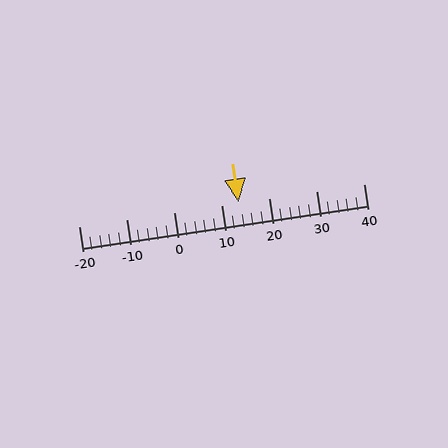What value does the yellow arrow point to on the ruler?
The yellow arrow points to approximately 14.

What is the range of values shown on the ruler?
The ruler shows values from -20 to 40.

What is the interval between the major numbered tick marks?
The major tick marks are spaced 10 units apart.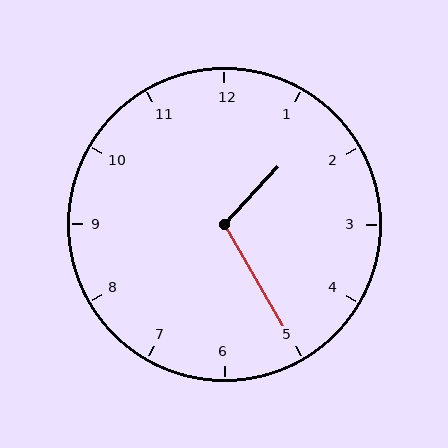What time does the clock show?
1:25.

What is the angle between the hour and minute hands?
Approximately 108 degrees.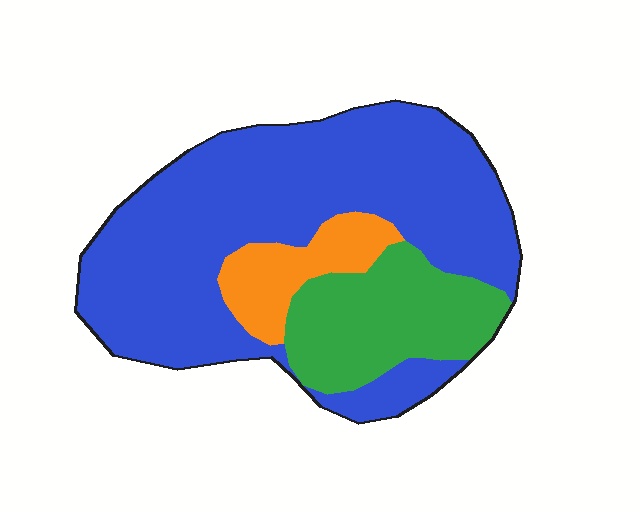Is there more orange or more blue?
Blue.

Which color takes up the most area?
Blue, at roughly 70%.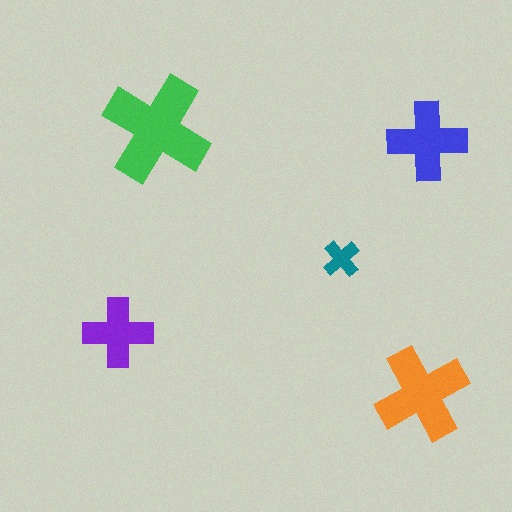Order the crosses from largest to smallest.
the green one, the orange one, the blue one, the purple one, the teal one.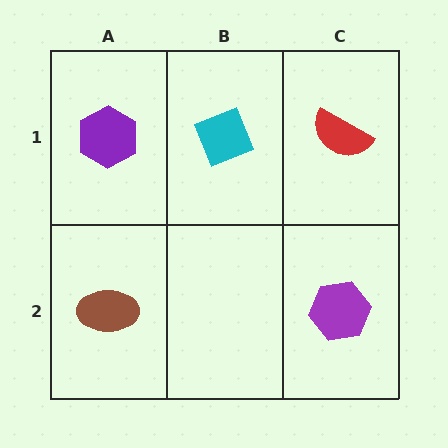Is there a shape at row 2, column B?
No, that cell is empty.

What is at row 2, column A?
A brown ellipse.